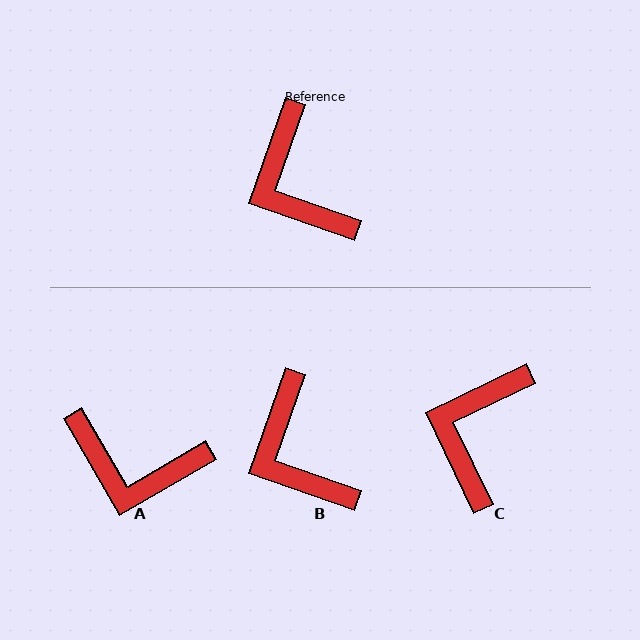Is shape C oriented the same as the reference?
No, it is off by about 45 degrees.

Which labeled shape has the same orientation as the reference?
B.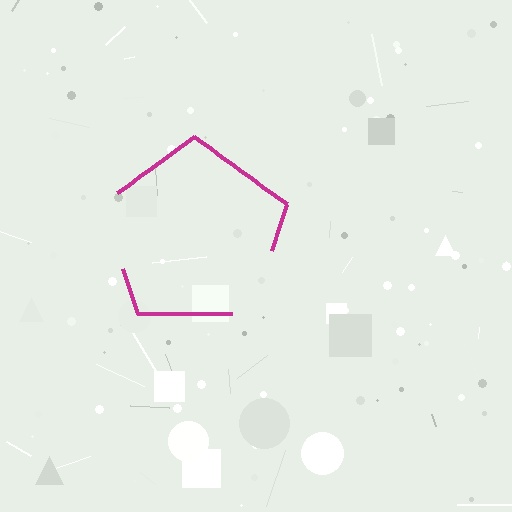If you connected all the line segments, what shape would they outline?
They would outline a pentagon.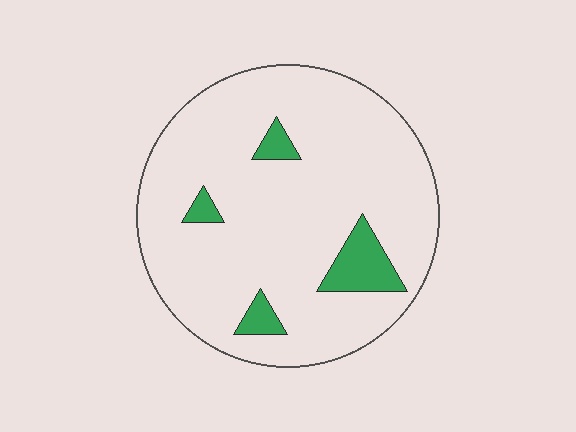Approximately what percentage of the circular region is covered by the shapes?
Approximately 10%.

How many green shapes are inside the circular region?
4.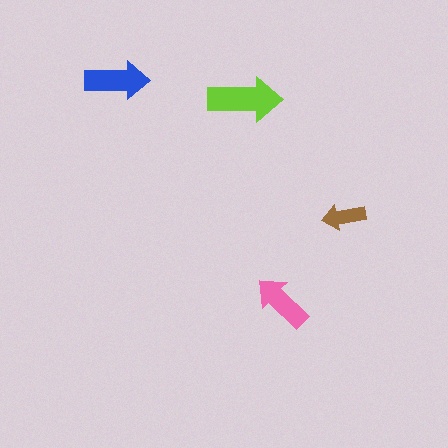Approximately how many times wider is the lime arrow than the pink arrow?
About 1.5 times wider.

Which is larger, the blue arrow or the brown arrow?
The blue one.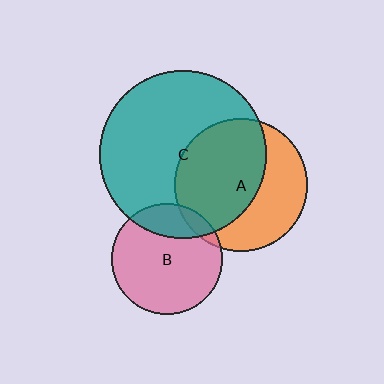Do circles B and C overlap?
Yes.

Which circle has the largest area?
Circle C (teal).